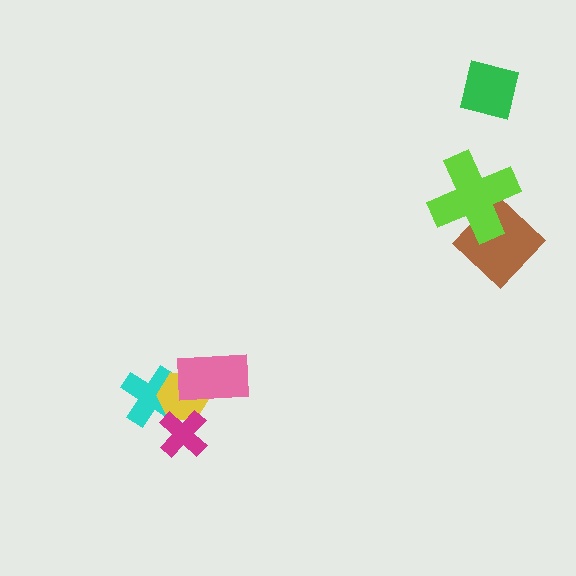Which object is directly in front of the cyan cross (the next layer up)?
The yellow hexagon is directly in front of the cyan cross.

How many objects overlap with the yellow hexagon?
3 objects overlap with the yellow hexagon.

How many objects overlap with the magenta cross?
2 objects overlap with the magenta cross.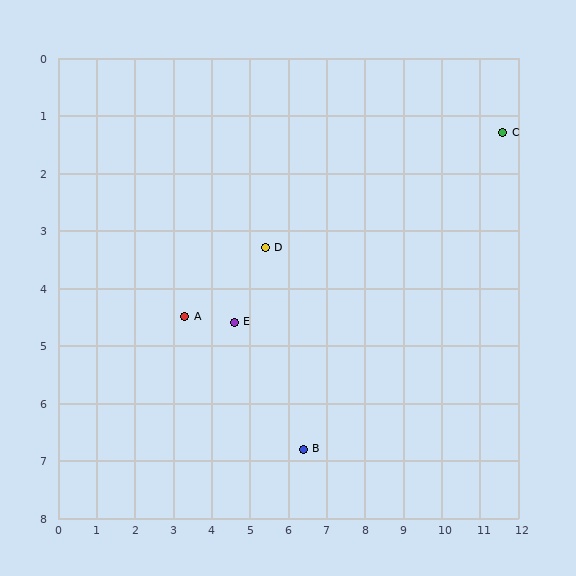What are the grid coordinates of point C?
Point C is at approximately (11.6, 1.3).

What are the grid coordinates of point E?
Point E is at approximately (4.6, 4.6).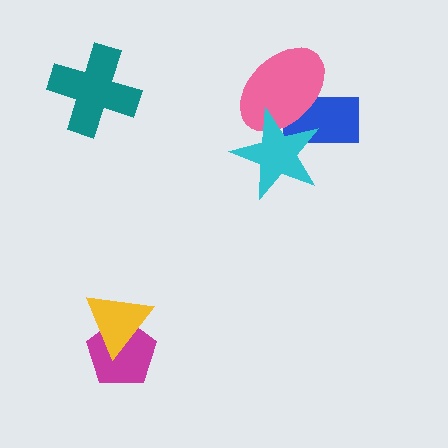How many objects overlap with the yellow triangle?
1 object overlaps with the yellow triangle.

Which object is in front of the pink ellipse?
The cyan star is in front of the pink ellipse.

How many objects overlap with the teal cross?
0 objects overlap with the teal cross.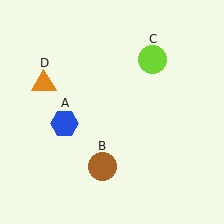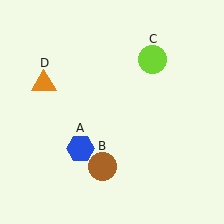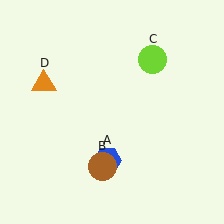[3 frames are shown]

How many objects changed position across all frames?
1 object changed position: blue hexagon (object A).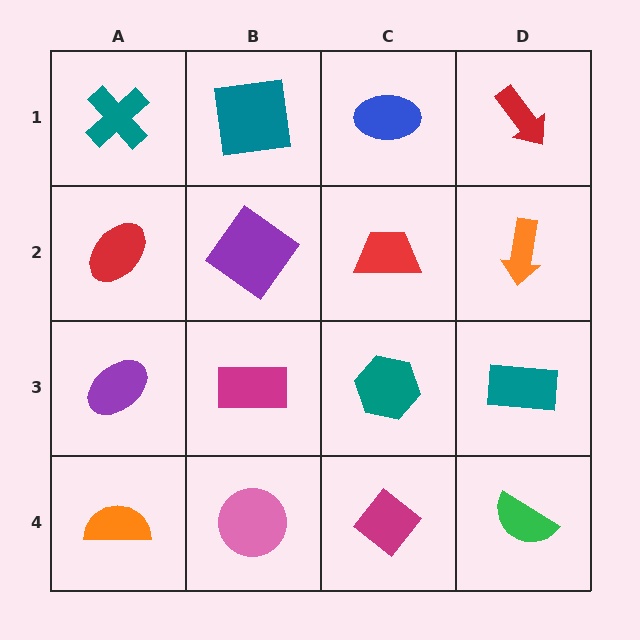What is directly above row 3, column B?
A purple diamond.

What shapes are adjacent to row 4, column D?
A teal rectangle (row 3, column D), a magenta diamond (row 4, column C).